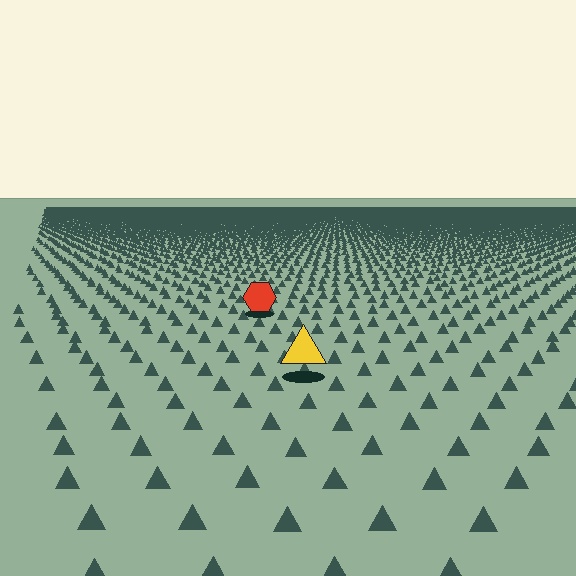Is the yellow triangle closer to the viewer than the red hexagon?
Yes. The yellow triangle is closer — you can tell from the texture gradient: the ground texture is coarser near it.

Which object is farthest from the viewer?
The red hexagon is farthest from the viewer. It appears smaller and the ground texture around it is denser.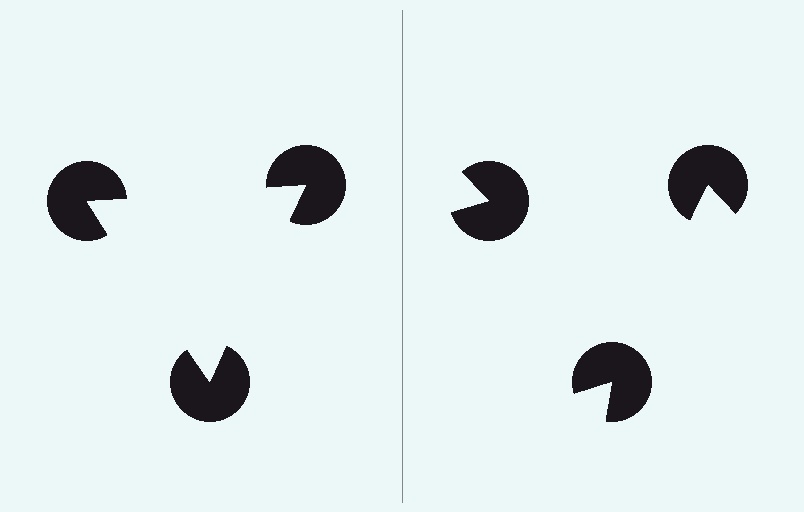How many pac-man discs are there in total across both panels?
6 — 3 on each side.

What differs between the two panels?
The pac-man discs are positioned identically on both sides; only the wedge orientations differ. On the left they align to a triangle; on the right they are misaligned.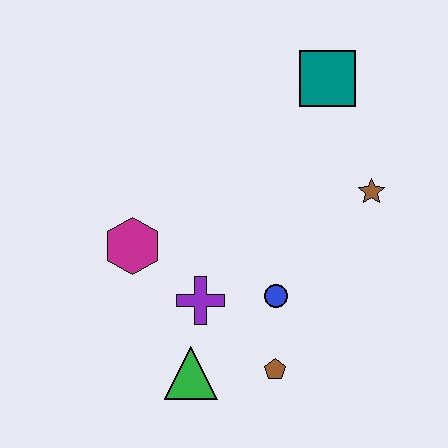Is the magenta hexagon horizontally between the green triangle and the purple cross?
No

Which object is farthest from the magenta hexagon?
The teal square is farthest from the magenta hexagon.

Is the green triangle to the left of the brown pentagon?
Yes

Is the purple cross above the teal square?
No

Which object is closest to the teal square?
The brown star is closest to the teal square.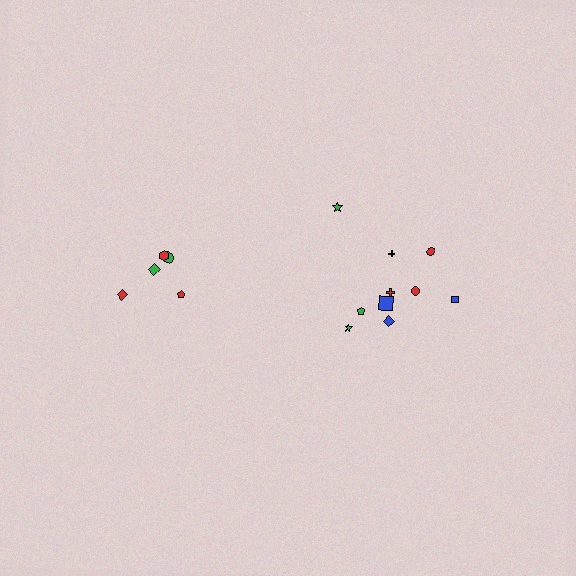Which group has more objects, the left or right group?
The right group.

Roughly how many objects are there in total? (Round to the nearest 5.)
Roughly 15 objects in total.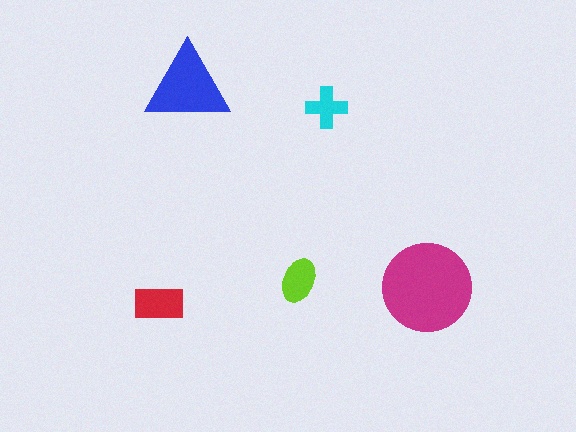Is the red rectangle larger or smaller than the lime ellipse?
Larger.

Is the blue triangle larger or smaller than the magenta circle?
Smaller.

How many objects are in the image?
There are 5 objects in the image.